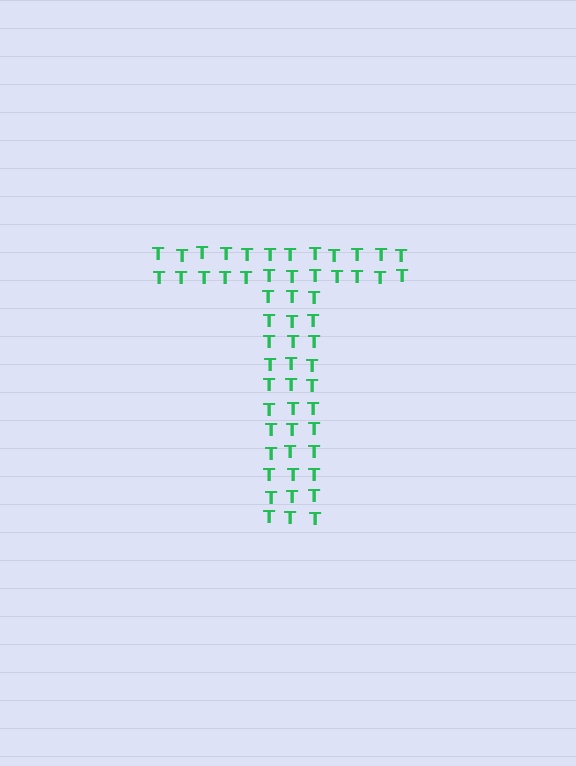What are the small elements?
The small elements are letter T's.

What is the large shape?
The large shape is the letter T.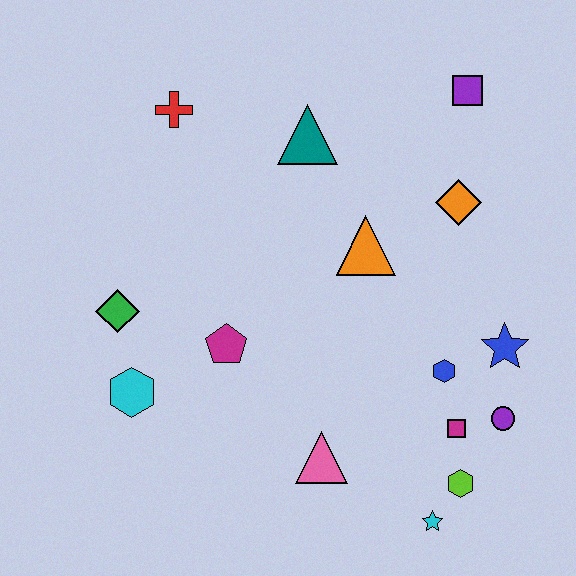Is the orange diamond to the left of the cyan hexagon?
No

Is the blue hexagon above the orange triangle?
No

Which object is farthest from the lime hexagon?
The red cross is farthest from the lime hexagon.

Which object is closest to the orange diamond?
The orange triangle is closest to the orange diamond.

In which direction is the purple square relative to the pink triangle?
The purple square is above the pink triangle.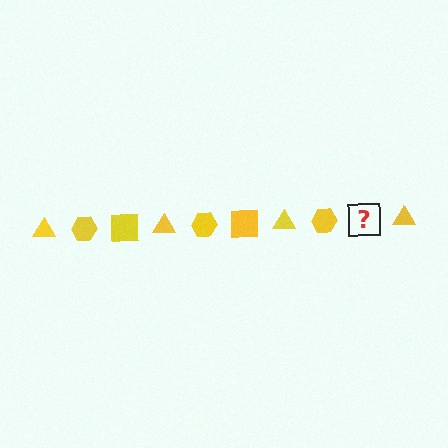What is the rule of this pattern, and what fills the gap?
The rule is that the pattern cycles through triangle, hexagon, square shapes in yellow. The gap should be filled with a yellow square.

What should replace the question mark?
The question mark should be replaced with a yellow square.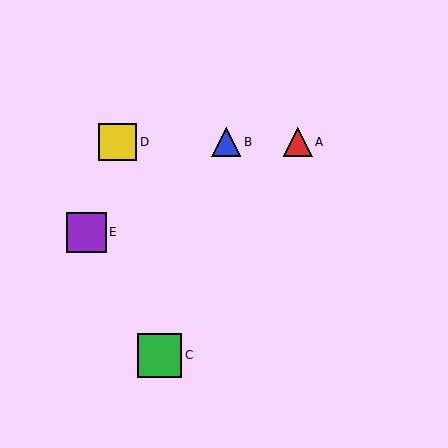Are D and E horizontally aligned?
No, D is at y≈142 and E is at y≈232.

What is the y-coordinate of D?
Object D is at y≈142.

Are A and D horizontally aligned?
Yes, both are at y≈142.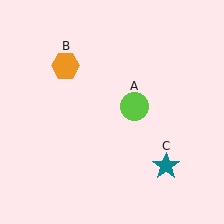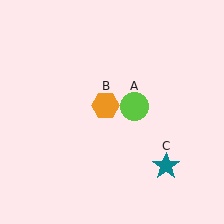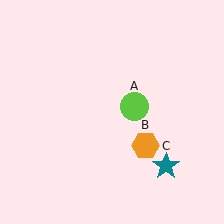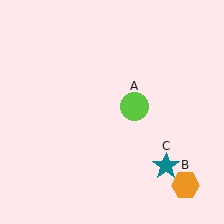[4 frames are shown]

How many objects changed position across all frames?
1 object changed position: orange hexagon (object B).